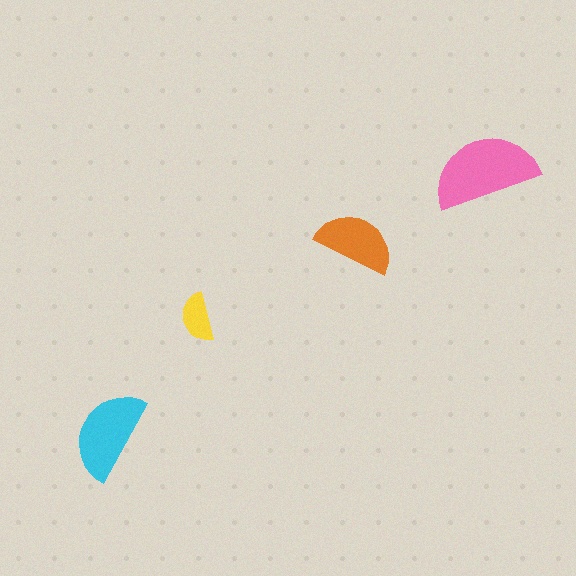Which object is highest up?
The pink semicircle is topmost.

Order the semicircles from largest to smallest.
the pink one, the cyan one, the orange one, the yellow one.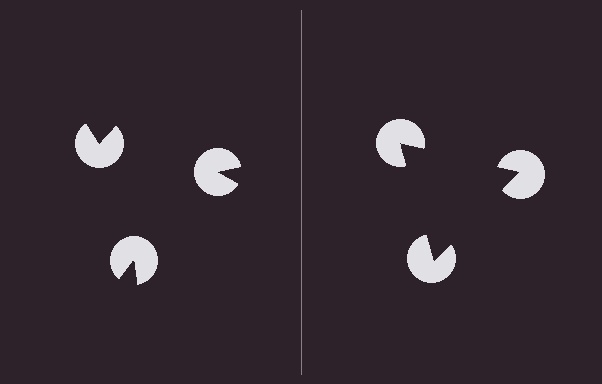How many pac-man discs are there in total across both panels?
6 — 3 on each side.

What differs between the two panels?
The pac-man discs are positioned identically on both sides; only the wedge orientations differ. On the right they align to a triangle; on the left they are misaligned.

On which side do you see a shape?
An illusory triangle appears on the right side. On the left side the wedge cuts are rotated, so no coherent shape forms.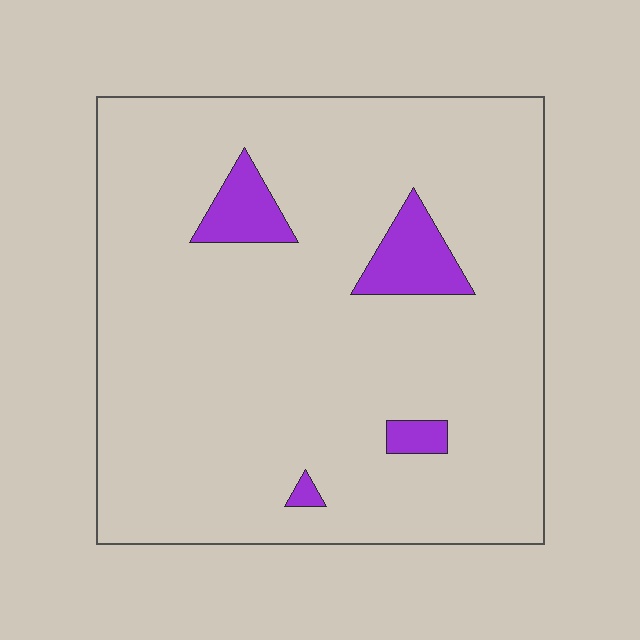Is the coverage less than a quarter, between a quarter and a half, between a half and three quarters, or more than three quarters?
Less than a quarter.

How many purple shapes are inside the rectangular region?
4.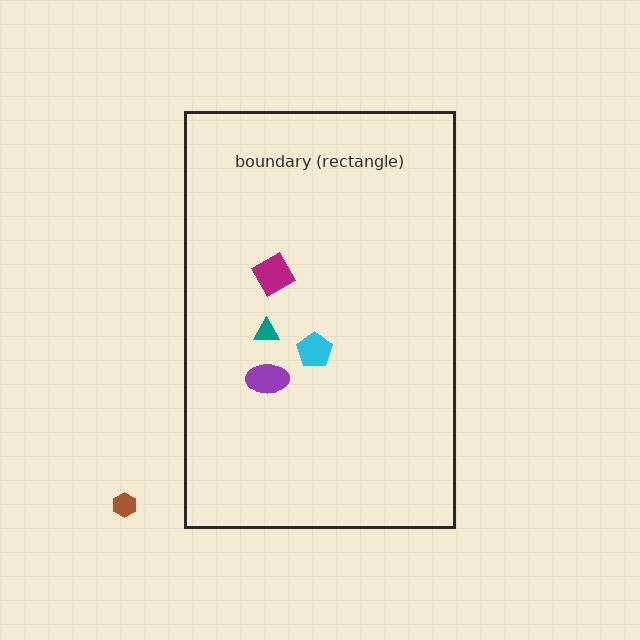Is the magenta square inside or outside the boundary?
Inside.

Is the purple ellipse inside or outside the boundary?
Inside.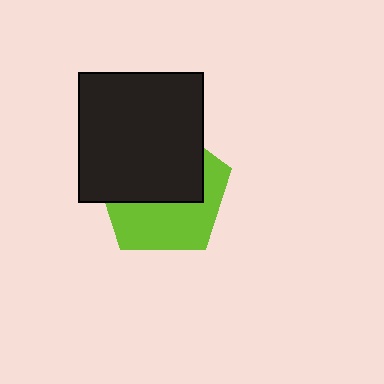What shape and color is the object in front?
The object in front is a black rectangle.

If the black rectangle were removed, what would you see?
You would see the complete lime pentagon.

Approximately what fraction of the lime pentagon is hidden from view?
Roughly 54% of the lime pentagon is hidden behind the black rectangle.